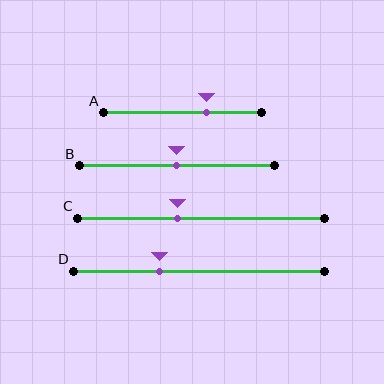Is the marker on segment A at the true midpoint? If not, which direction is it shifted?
No, the marker on segment A is shifted to the right by about 15% of the segment length.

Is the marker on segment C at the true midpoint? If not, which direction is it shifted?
No, the marker on segment C is shifted to the left by about 9% of the segment length.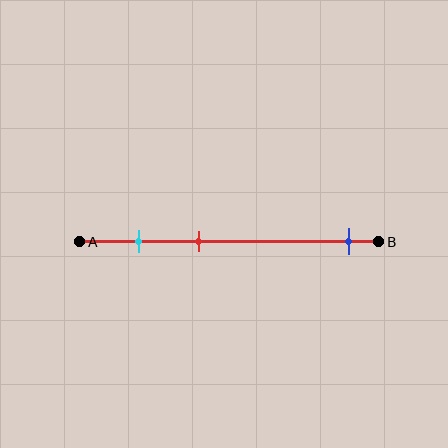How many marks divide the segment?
There are 3 marks dividing the segment.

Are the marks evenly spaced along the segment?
No, the marks are not evenly spaced.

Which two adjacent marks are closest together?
The cyan and red marks are the closest adjacent pair.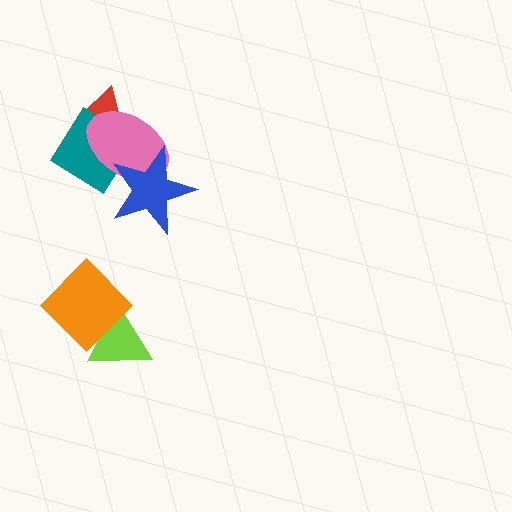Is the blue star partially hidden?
No, no other shape covers it.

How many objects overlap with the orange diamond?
1 object overlaps with the orange diamond.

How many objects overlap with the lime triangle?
1 object overlaps with the lime triangle.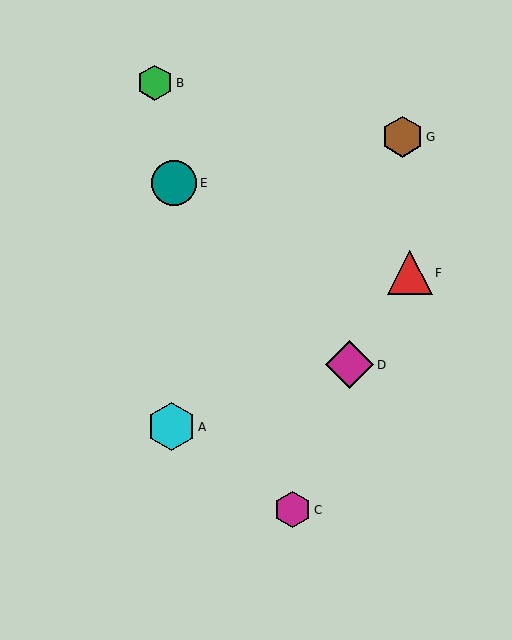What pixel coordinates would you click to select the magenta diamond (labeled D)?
Click at (350, 365) to select the magenta diamond D.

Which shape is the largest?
The magenta diamond (labeled D) is the largest.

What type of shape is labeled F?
Shape F is a red triangle.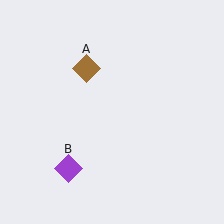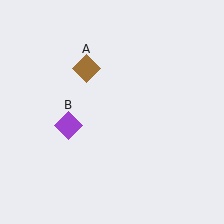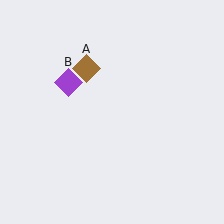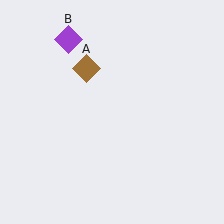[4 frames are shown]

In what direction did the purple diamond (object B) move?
The purple diamond (object B) moved up.